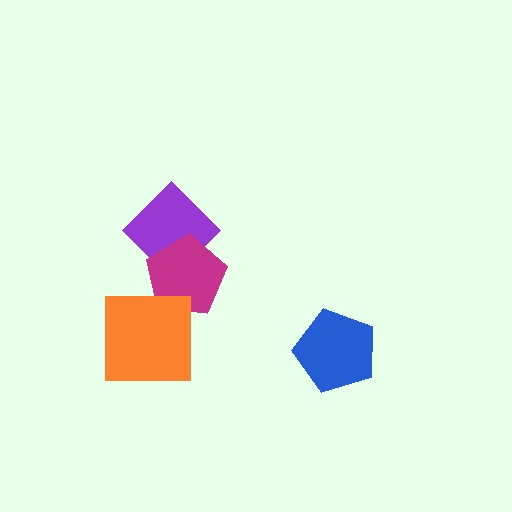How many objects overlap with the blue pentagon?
0 objects overlap with the blue pentagon.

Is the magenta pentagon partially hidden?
Yes, it is partially covered by another shape.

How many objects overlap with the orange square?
1 object overlaps with the orange square.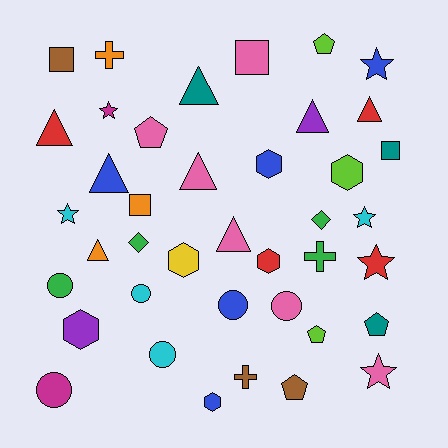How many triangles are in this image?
There are 8 triangles.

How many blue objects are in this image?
There are 5 blue objects.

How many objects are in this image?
There are 40 objects.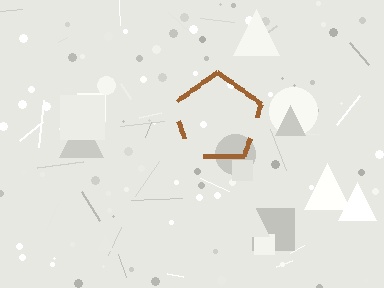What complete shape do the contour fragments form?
The contour fragments form a pentagon.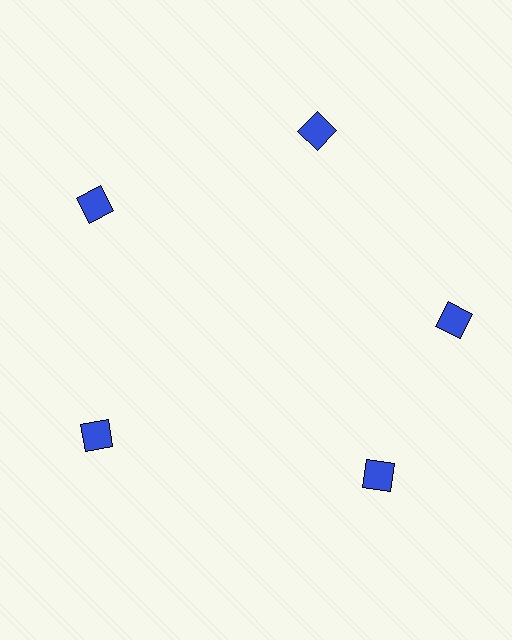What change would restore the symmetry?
The symmetry would be restored by rotating it back into even spacing with its neighbors so that all 5 squares sit at equal angles and equal distance from the center.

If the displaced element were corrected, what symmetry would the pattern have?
It would have 5-fold rotational symmetry — the pattern would map onto itself every 72 degrees.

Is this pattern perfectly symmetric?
No. The 5 blue squares are arranged in a ring, but one element near the 5 o'clock position is rotated out of alignment along the ring, breaking the 5-fold rotational symmetry.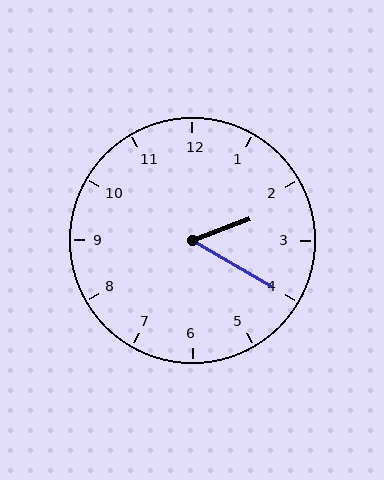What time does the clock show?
2:20.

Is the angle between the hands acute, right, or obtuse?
It is acute.